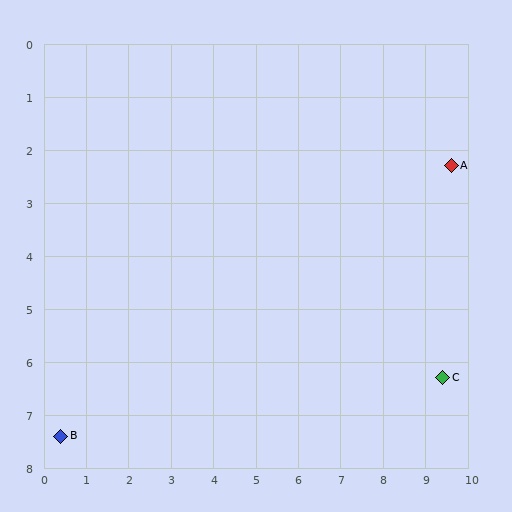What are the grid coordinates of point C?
Point C is at approximately (9.4, 6.3).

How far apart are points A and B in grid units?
Points A and B are about 10.5 grid units apart.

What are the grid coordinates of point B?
Point B is at approximately (0.4, 7.4).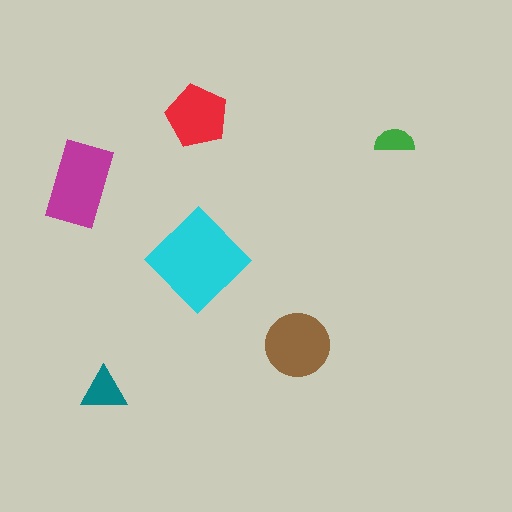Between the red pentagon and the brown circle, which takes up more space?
The brown circle.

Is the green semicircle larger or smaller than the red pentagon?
Smaller.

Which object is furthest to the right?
The green semicircle is rightmost.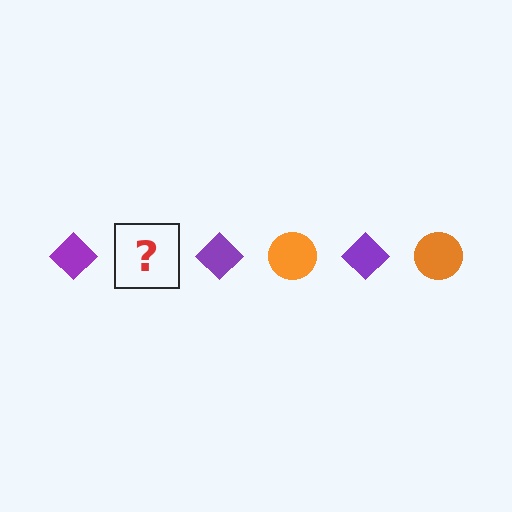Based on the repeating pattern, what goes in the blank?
The blank should be an orange circle.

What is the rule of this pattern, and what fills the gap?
The rule is that the pattern alternates between purple diamond and orange circle. The gap should be filled with an orange circle.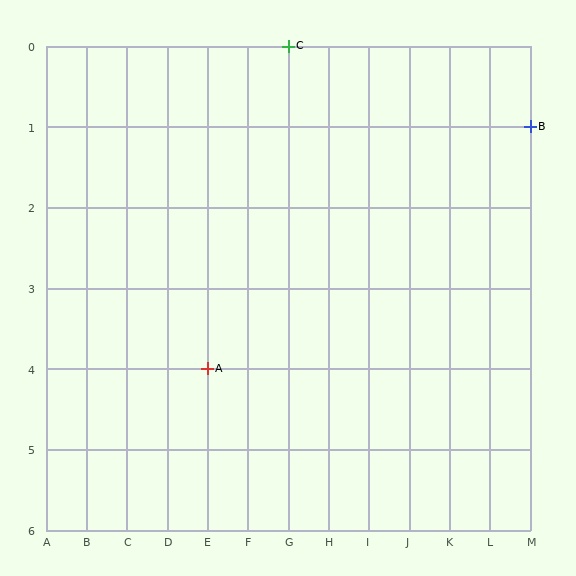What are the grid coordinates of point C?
Point C is at grid coordinates (G, 0).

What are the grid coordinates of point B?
Point B is at grid coordinates (M, 1).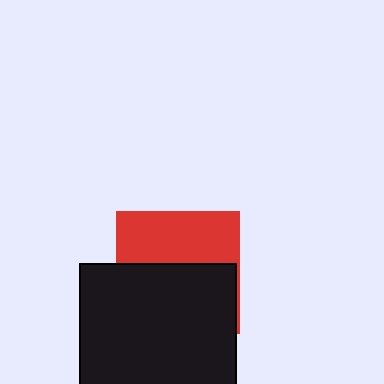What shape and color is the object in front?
The object in front is a black square.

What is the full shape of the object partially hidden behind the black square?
The partially hidden object is a red square.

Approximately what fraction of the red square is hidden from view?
Roughly 56% of the red square is hidden behind the black square.